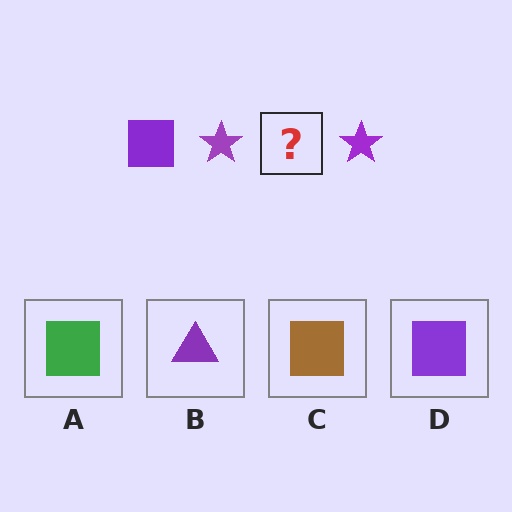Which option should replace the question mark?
Option D.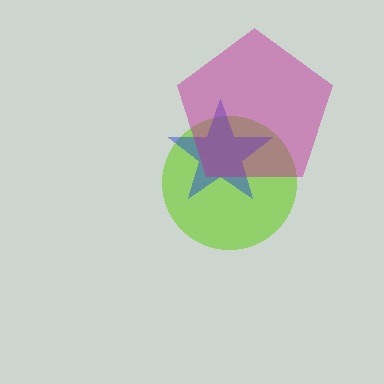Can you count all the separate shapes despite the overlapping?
Yes, there are 3 separate shapes.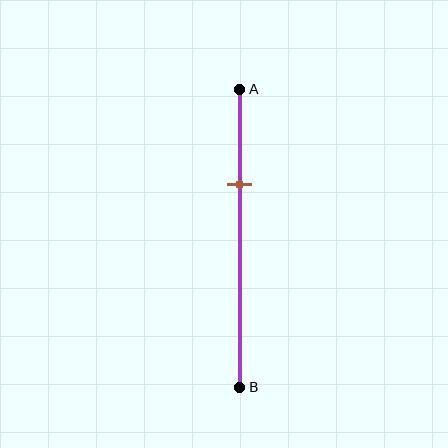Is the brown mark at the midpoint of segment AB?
No, the mark is at about 30% from A, not at the 50% midpoint.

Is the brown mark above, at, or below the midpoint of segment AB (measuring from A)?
The brown mark is above the midpoint of segment AB.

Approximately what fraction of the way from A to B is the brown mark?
The brown mark is approximately 30% of the way from A to B.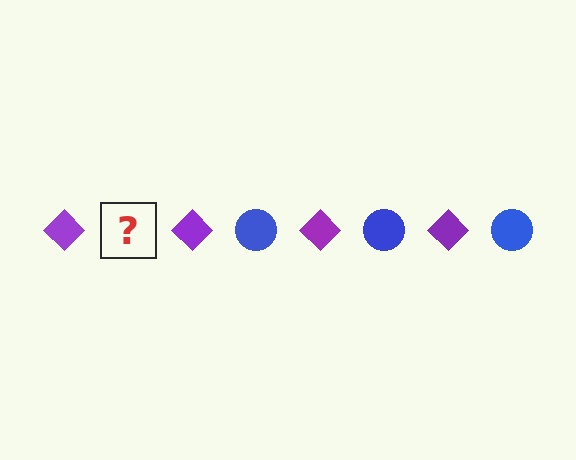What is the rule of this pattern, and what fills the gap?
The rule is that the pattern alternates between purple diamond and blue circle. The gap should be filled with a blue circle.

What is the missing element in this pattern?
The missing element is a blue circle.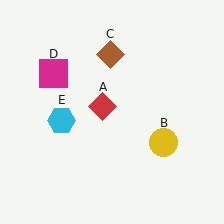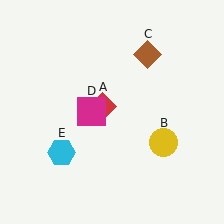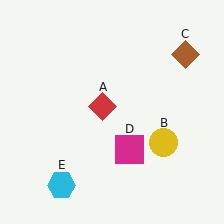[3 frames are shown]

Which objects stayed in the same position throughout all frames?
Red diamond (object A) and yellow circle (object B) remained stationary.